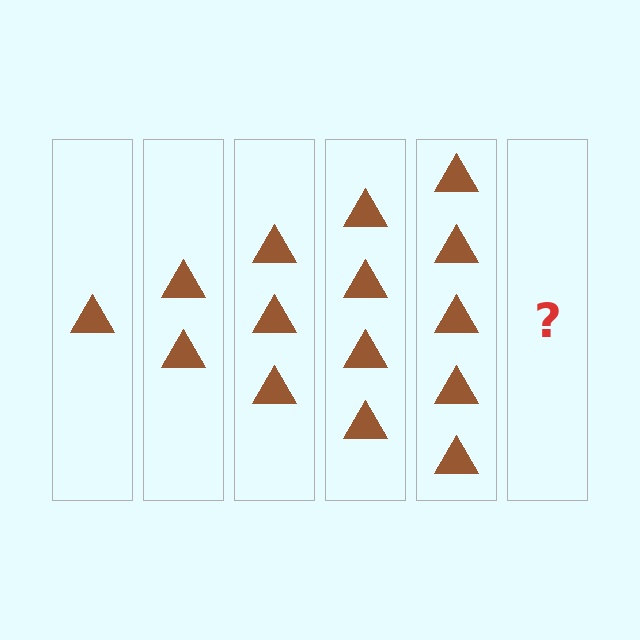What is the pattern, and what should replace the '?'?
The pattern is that each step adds one more triangle. The '?' should be 6 triangles.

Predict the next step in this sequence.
The next step is 6 triangles.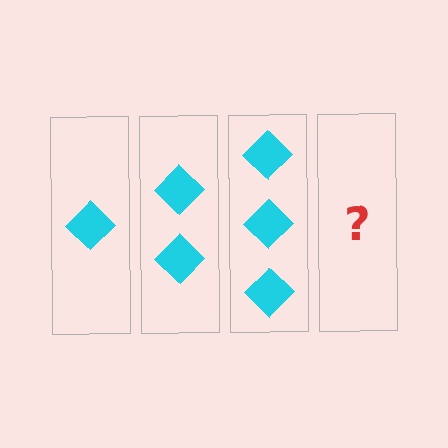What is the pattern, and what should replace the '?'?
The pattern is that each step adds one more diamond. The '?' should be 4 diamonds.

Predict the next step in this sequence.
The next step is 4 diamonds.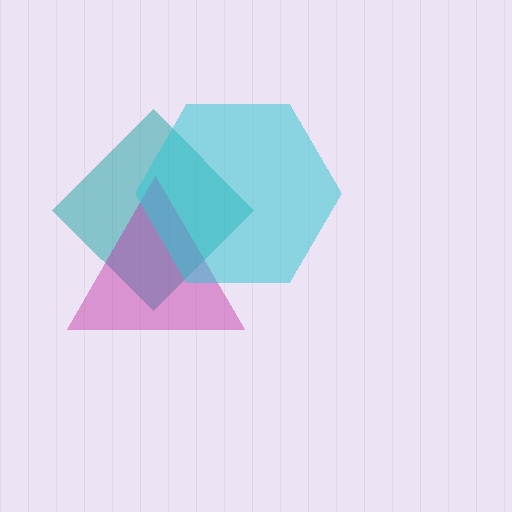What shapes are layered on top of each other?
The layered shapes are: a teal diamond, a magenta triangle, a cyan hexagon.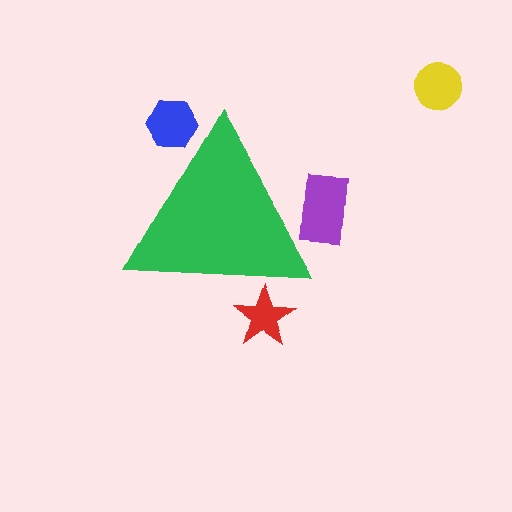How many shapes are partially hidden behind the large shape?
3 shapes are partially hidden.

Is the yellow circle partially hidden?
No, the yellow circle is fully visible.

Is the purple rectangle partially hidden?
Yes, the purple rectangle is partially hidden behind the green triangle.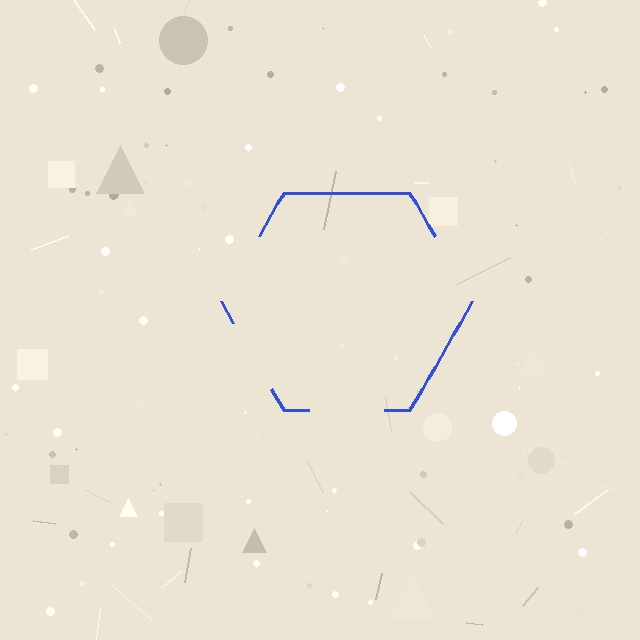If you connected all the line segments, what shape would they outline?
They would outline a hexagon.